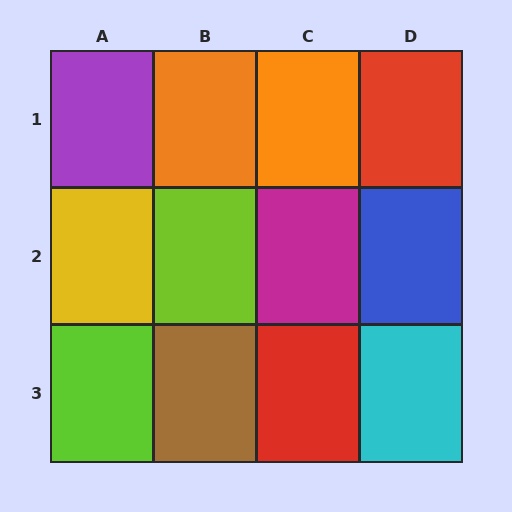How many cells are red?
2 cells are red.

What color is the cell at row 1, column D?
Red.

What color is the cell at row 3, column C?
Red.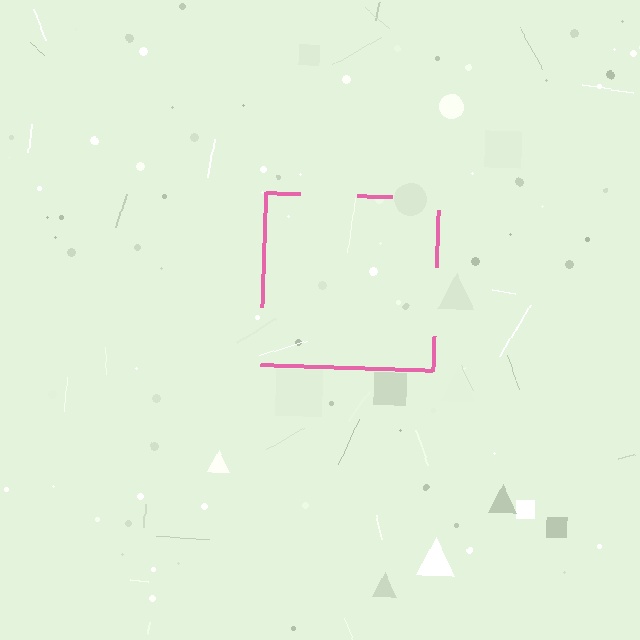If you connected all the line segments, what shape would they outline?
They would outline a square.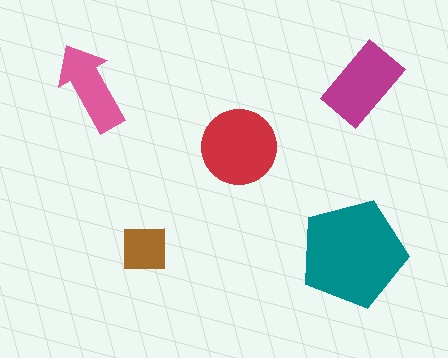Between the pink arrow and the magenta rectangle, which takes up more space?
The magenta rectangle.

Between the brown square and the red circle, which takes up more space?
The red circle.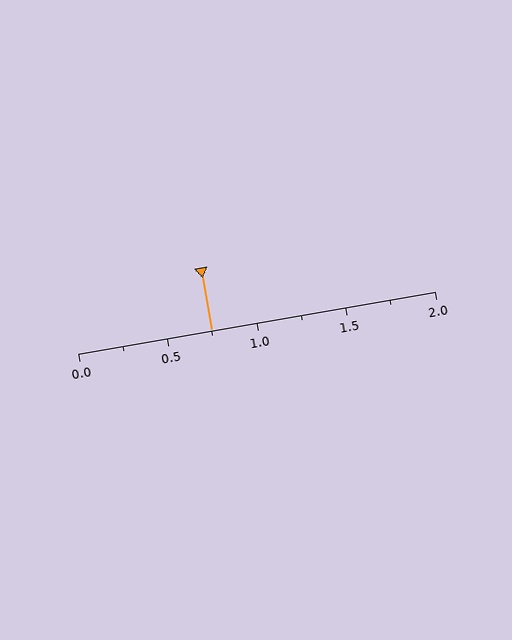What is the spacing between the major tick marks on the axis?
The major ticks are spaced 0.5 apart.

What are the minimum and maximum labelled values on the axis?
The axis runs from 0.0 to 2.0.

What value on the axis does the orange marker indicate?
The marker indicates approximately 0.75.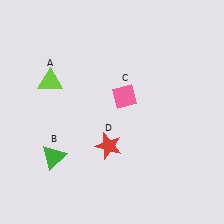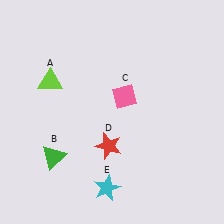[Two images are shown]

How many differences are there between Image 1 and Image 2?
There is 1 difference between the two images.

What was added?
A cyan star (E) was added in Image 2.